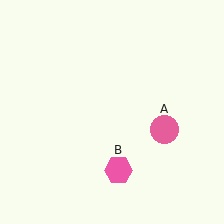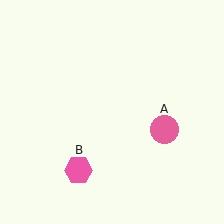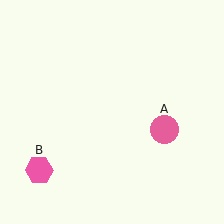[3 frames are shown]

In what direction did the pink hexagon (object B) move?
The pink hexagon (object B) moved left.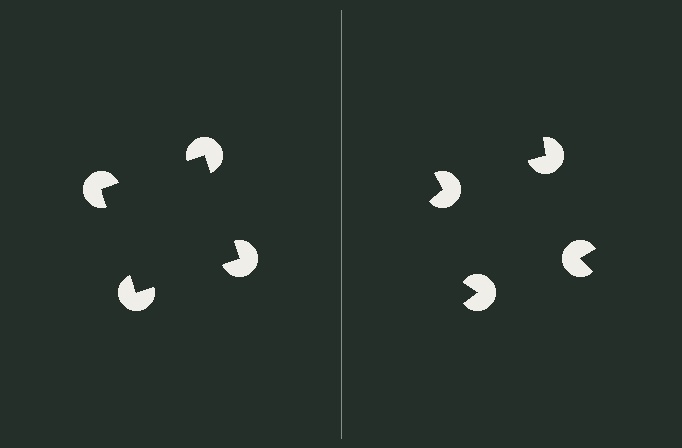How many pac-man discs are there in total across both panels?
8 — 4 on each side.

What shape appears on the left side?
An illusory square.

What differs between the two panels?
The pac-man discs are positioned identically on both sides; only the wedge orientations differ. On the left they align to a square; on the right they are misaligned.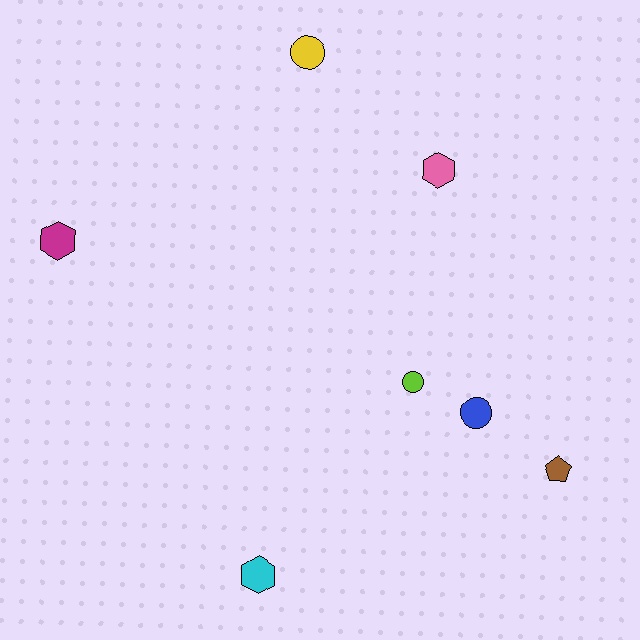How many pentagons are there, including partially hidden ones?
There is 1 pentagon.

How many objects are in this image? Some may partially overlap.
There are 7 objects.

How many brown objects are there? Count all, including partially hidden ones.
There is 1 brown object.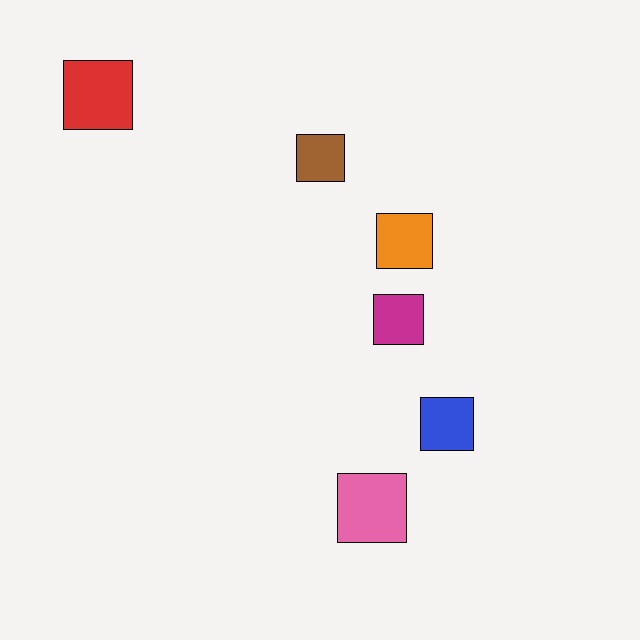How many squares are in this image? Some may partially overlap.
There are 6 squares.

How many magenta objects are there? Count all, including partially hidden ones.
There is 1 magenta object.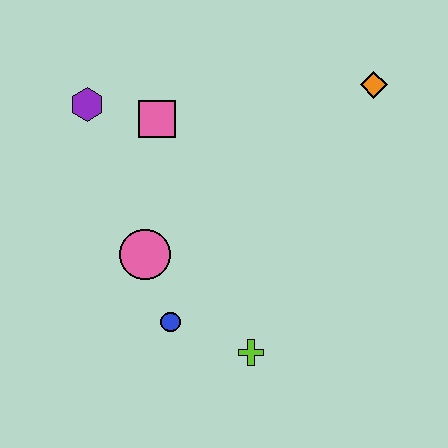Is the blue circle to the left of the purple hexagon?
No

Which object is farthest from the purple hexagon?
The lime cross is farthest from the purple hexagon.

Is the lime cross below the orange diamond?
Yes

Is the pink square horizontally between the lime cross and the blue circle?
No